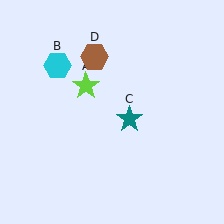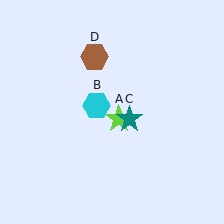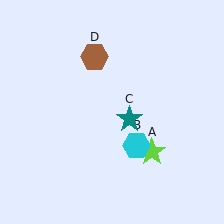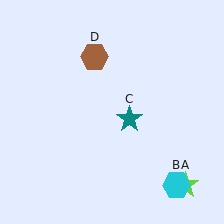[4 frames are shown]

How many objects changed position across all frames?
2 objects changed position: lime star (object A), cyan hexagon (object B).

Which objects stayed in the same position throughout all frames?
Teal star (object C) and brown hexagon (object D) remained stationary.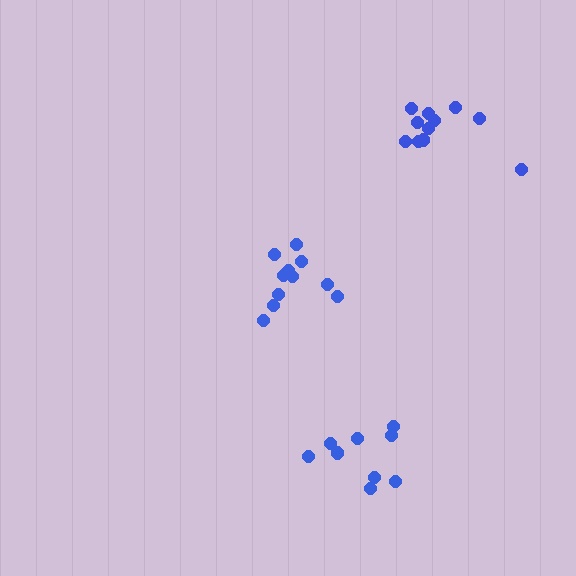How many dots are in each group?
Group 1: 11 dots, Group 2: 9 dots, Group 3: 11 dots (31 total).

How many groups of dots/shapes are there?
There are 3 groups.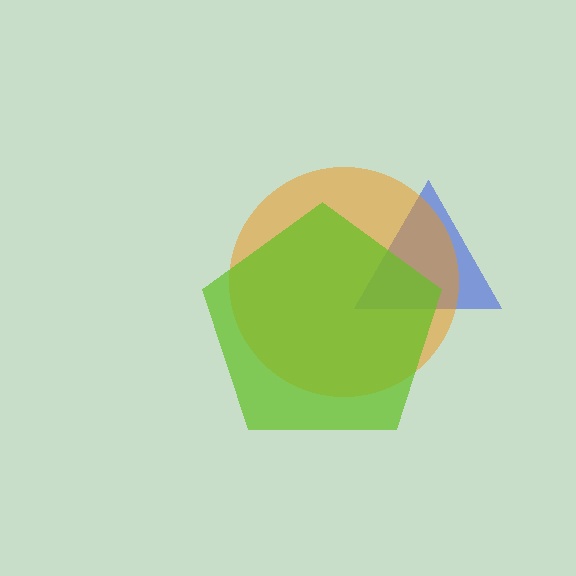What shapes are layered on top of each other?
The layered shapes are: a blue triangle, an orange circle, a lime pentagon.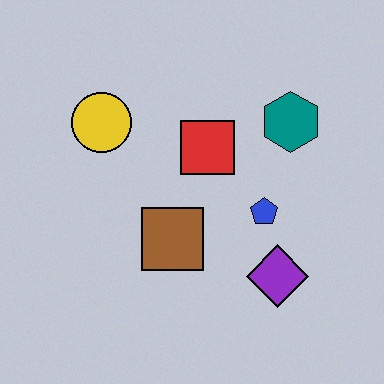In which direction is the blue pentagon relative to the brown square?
The blue pentagon is to the right of the brown square.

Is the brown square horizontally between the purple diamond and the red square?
No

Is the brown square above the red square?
No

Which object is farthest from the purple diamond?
The yellow circle is farthest from the purple diamond.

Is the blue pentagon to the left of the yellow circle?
No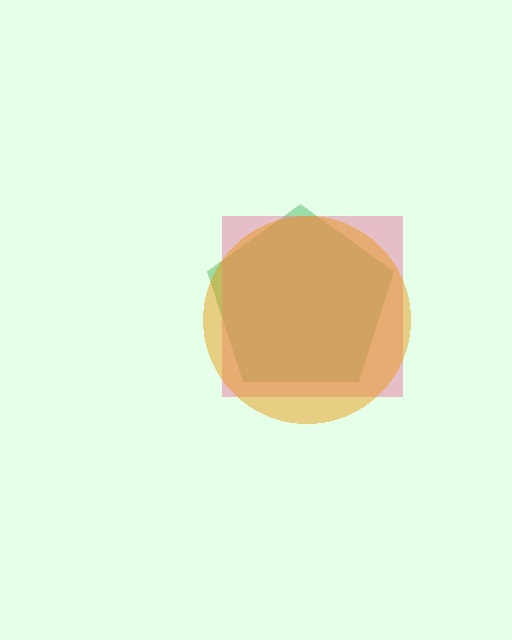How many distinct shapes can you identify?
There are 3 distinct shapes: a green pentagon, a pink square, an orange circle.